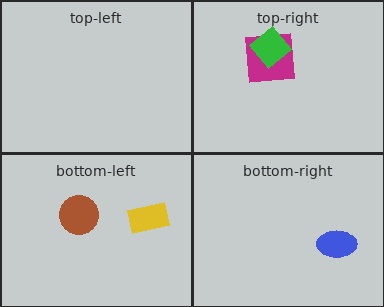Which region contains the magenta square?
The top-right region.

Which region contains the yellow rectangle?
The bottom-left region.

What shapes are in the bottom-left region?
The yellow rectangle, the brown circle.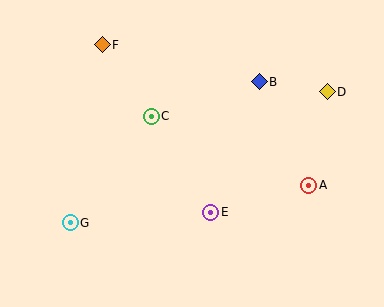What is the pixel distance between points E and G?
The distance between E and G is 141 pixels.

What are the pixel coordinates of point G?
Point G is at (70, 223).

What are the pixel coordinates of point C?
Point C is at (151, 116).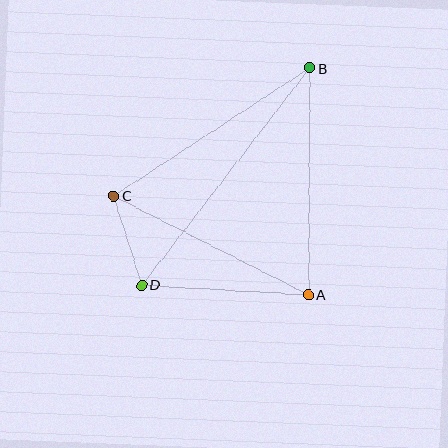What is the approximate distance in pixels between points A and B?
The distance between A and B is approximately 227 pixels.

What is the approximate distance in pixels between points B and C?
The distance between B and C is approximately 234 pixels.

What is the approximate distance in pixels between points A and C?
The distance between A and C is approximately 218 pixels.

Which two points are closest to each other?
Points C and D are closest to each other.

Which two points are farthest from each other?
Points B and D are farthest from each other.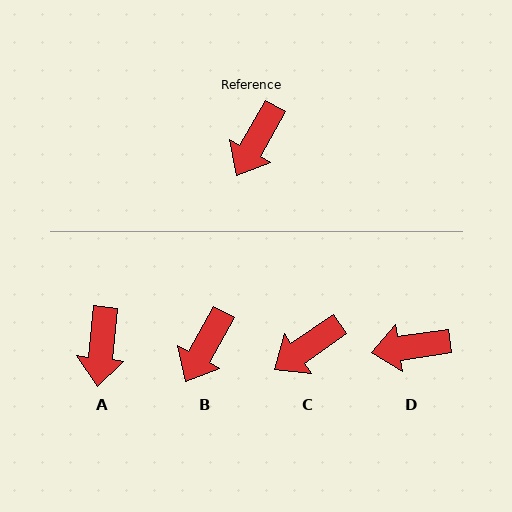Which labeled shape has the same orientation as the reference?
B.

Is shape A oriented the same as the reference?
No, it is off by about 23 degrees.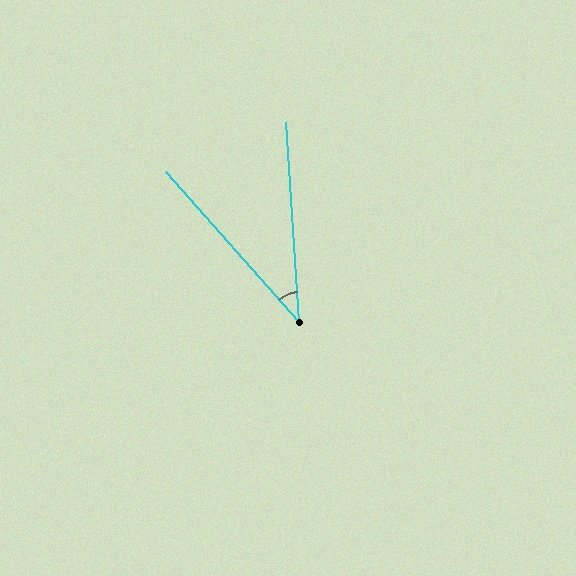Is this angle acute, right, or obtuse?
It is acute.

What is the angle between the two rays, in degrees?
Approximately 38 degrees.